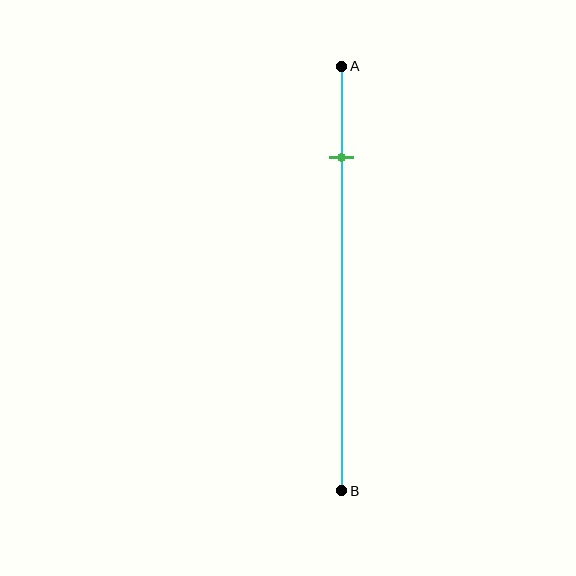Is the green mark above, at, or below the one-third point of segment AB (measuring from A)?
The green mark is above the one-third point of segment AB.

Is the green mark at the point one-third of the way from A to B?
No, the mark is at about 20% from A, not at the 33% one-third point.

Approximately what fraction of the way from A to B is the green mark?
The green mark is approximately 20% of the way from A to B.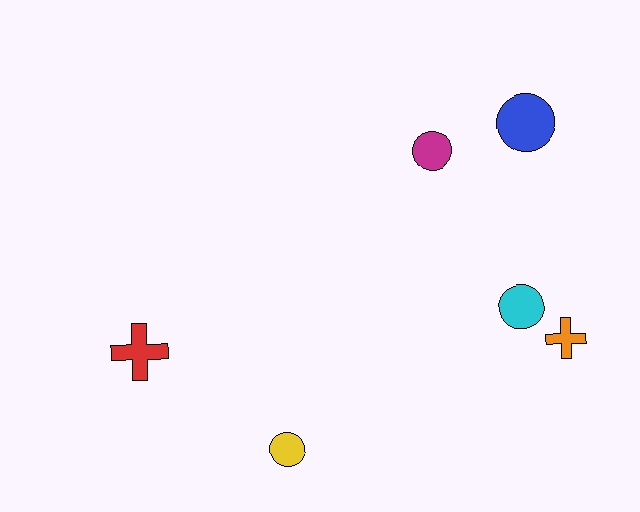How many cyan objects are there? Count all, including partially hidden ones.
There is 1 cyan object.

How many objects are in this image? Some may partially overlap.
There are 6 objects.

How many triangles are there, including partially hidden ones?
There are no triangles.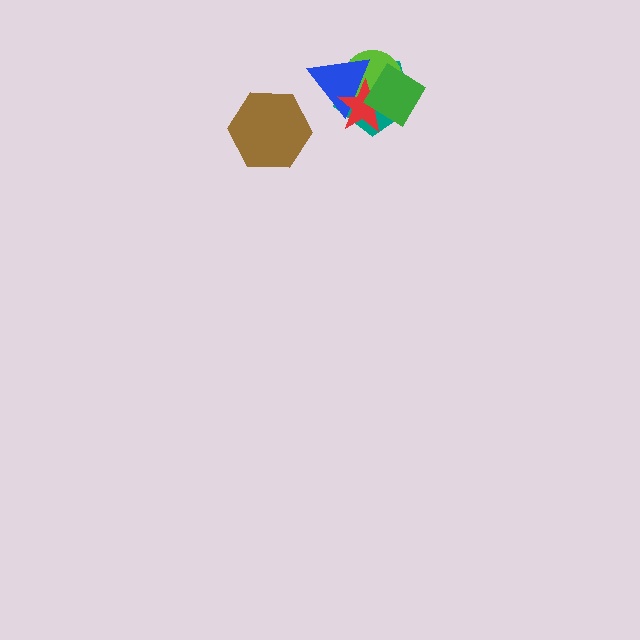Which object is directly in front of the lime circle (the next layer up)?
The blue triangle is directly in front of the lime circle.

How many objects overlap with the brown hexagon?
0 objects overlap with the brown hexagon.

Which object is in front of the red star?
The green diamond is in front of the red star.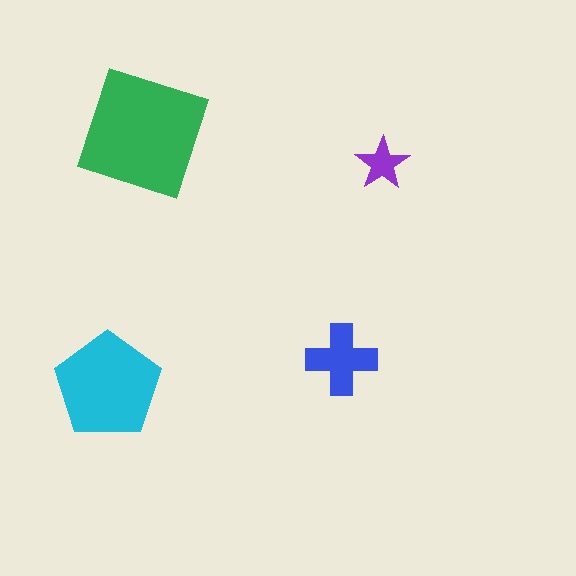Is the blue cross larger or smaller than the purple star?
Larger.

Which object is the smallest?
The purple star.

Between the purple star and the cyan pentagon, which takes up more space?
The cyan pentagon.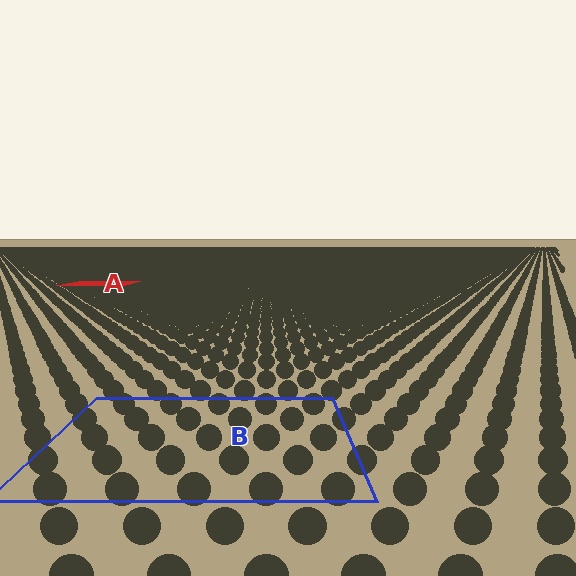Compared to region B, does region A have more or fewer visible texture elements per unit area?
Region A has more texture elements per unit area — they are packed more densely because it is farther away.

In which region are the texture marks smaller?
The texture marks are smaller in region A, because it is farther away.